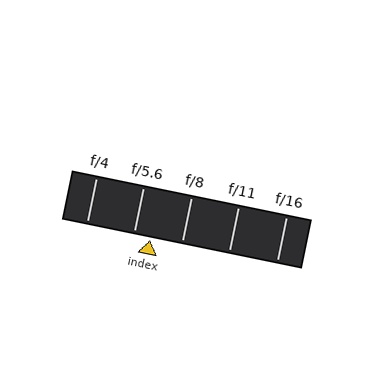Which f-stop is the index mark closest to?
The index mark is closest to f/5.6.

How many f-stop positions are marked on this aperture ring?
There are 5 f-stop positions marked.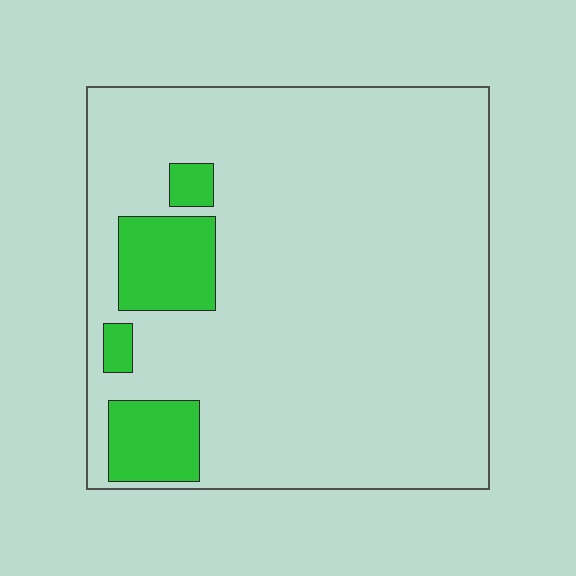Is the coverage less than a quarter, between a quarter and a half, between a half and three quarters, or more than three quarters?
Less than a quarter.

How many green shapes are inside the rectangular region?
4.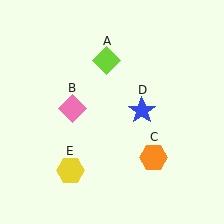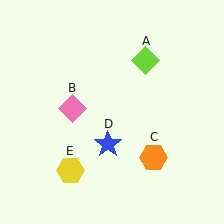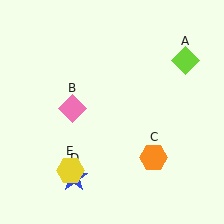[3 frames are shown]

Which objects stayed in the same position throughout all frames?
Pink diamond (object B) and orange hexagon (object C) and yellow hexagon (object E) remained stationary.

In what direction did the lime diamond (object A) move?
The lime diamond (object A) moved right.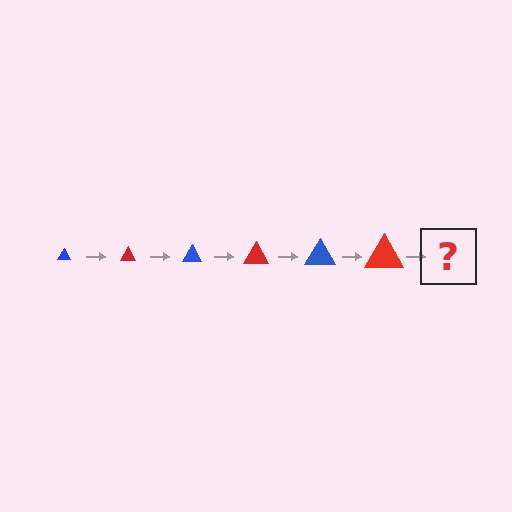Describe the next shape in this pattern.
It should be a blue triangle, larger than the previous one.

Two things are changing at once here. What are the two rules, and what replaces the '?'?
The two rules are that the triangle grows larger each step and the color cycles through blue and red. The '?' should be a blue triangle, larger than the previous one.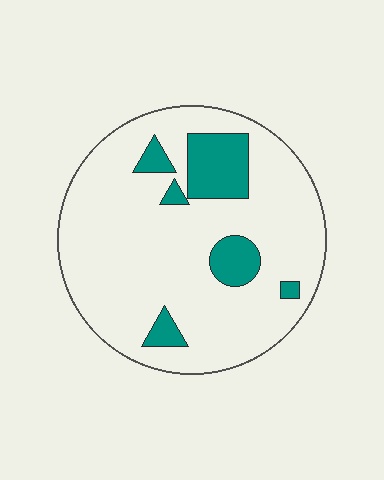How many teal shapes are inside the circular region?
6.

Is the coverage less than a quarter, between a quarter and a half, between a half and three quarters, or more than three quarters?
Less than a quarter.